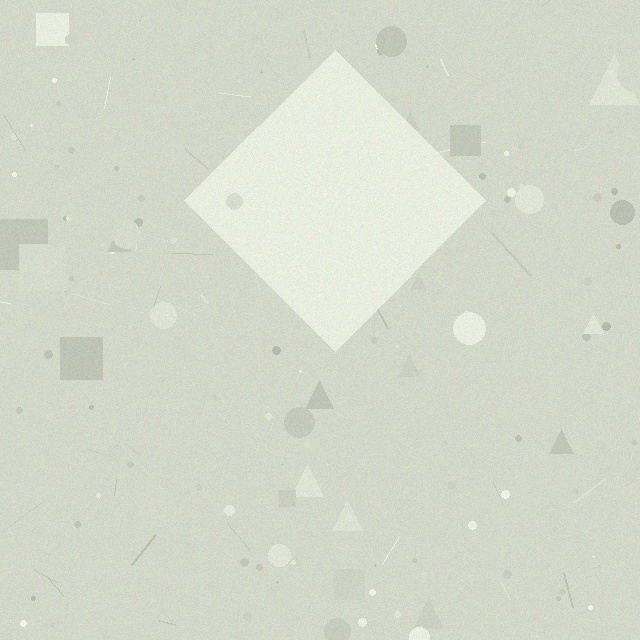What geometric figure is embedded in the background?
A diamond is embedded in the background.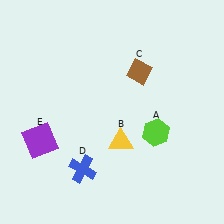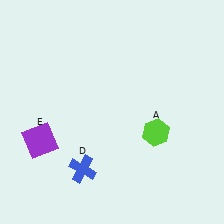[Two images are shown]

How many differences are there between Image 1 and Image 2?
There are 2 differences between the two images.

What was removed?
The yellow triangle (B), the brown diamond (C) were removed in Image 2.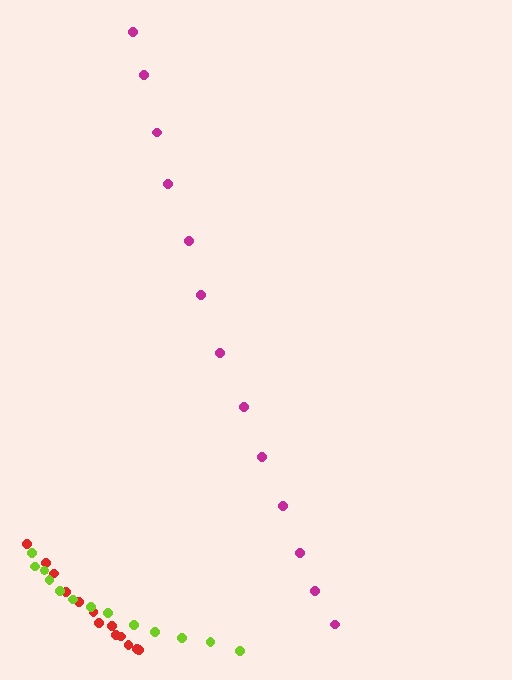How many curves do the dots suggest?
There are 3 distinct paths.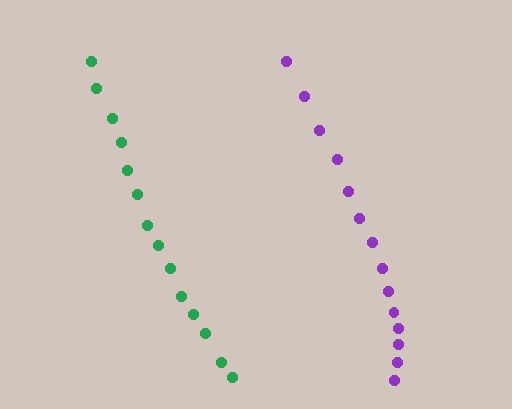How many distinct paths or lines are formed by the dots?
There are 2 distinct paths.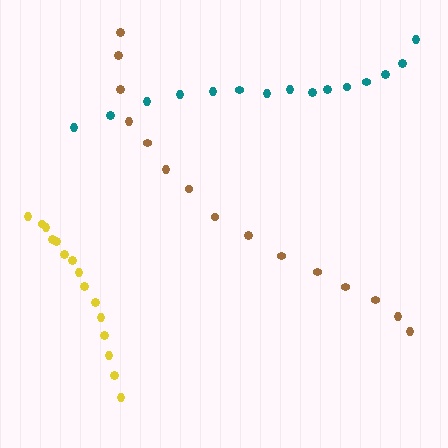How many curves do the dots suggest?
There are 3 distinct paths.